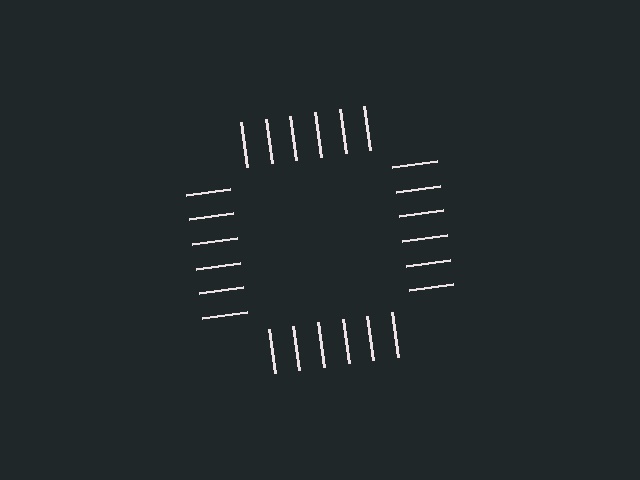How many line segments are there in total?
24 — 6 along each of the 4 edges.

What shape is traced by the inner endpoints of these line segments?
An illusory square — the line segments terminate on its edges but no continuous stroke is drawn.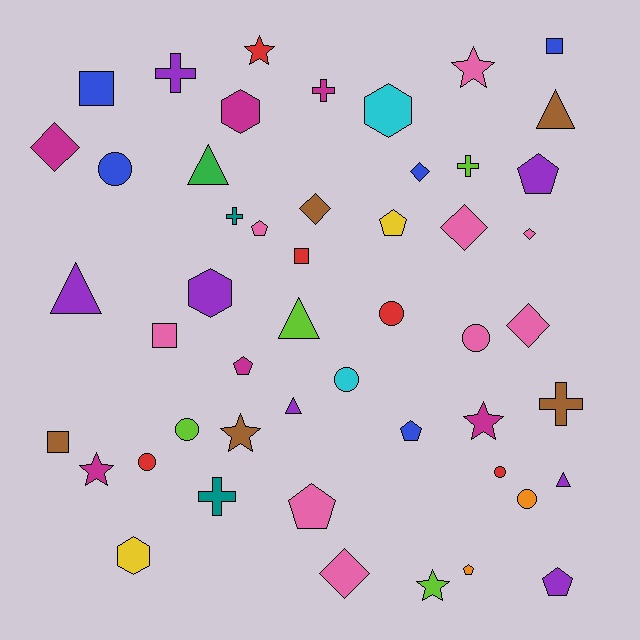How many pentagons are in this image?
There are 8 pentagons.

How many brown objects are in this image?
There are 5 brown objects.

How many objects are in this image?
There are 50 objects.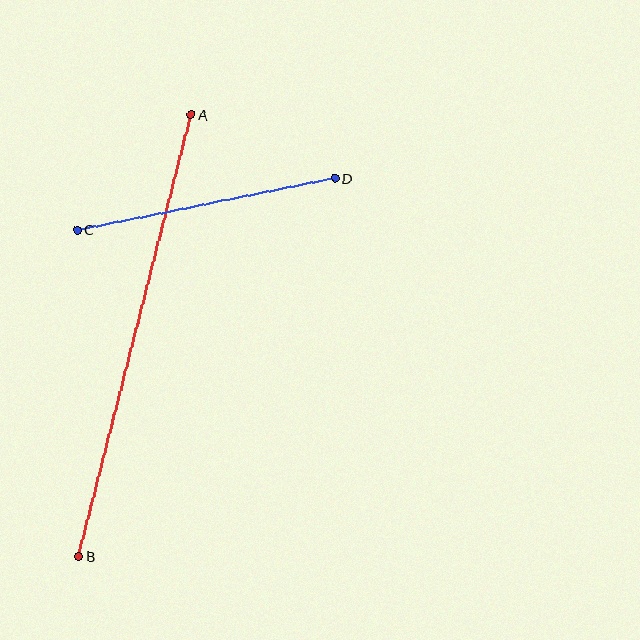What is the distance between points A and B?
The distance is approximately 456 pixels.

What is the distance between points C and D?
The distance is approximately 263 pixels.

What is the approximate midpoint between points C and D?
The midpoint is at approximately (206, 204) pixels.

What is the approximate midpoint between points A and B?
The midpoint is at approximately (135, 335) pixels.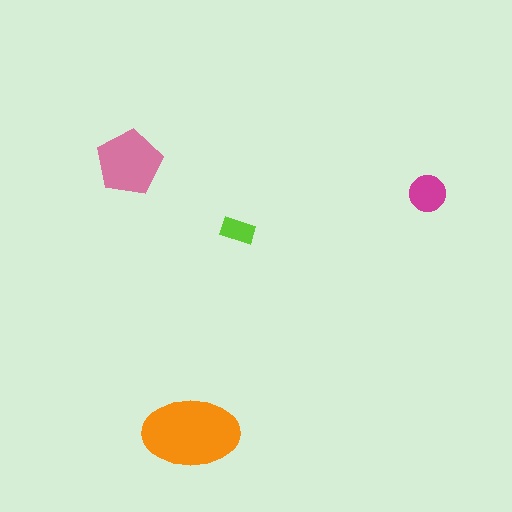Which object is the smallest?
The lime rectangle.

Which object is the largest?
The orange ellipse.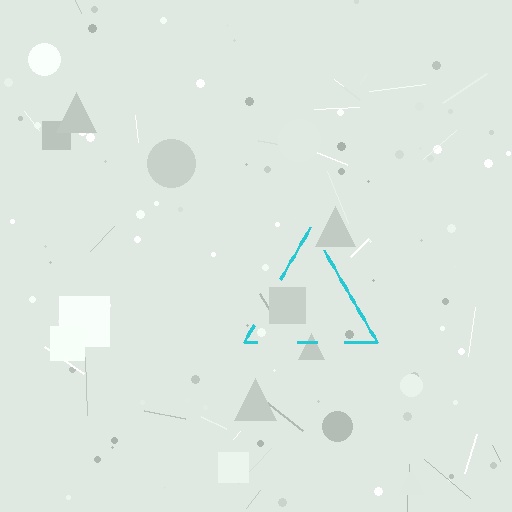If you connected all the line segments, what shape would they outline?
They would outline a triangle.